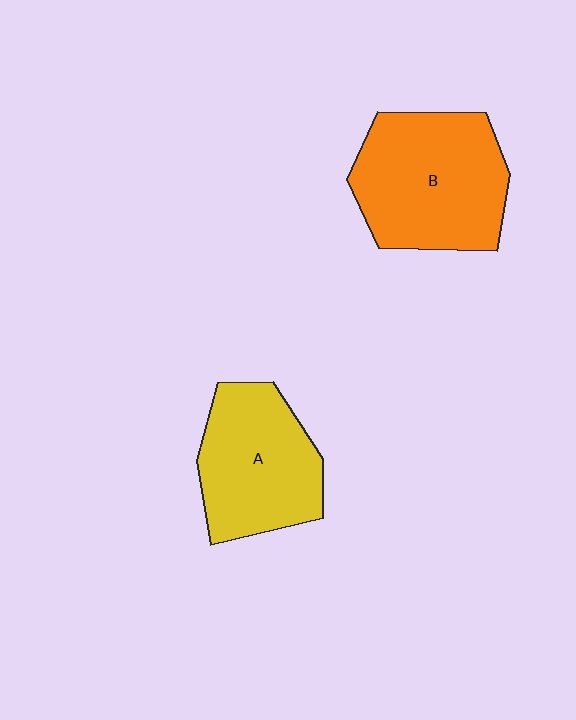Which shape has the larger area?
Shape B (orange).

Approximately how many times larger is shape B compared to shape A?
Approximately 1.2 times.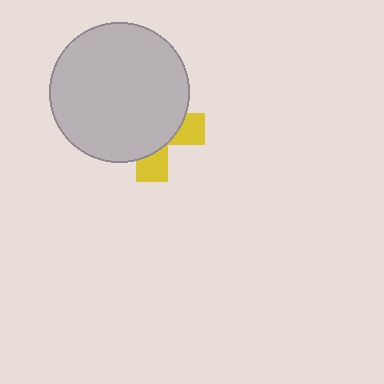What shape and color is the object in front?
The object in front is a light gray circle.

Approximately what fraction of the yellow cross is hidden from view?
Roughly 70% of the yellow cross is hidden behind the light gray circle.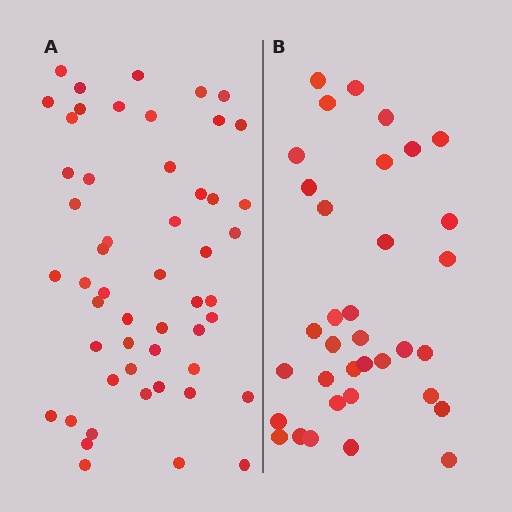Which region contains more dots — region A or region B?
Region A (the left region) has more dots.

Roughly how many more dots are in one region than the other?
Region A has approximately 15 more dots than region B.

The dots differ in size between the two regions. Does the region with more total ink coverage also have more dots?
No. Region B has more total ink coverage because its dots are larger, but region A actually contains more individual dots. Total area can be misleading — the number of items is what matters here.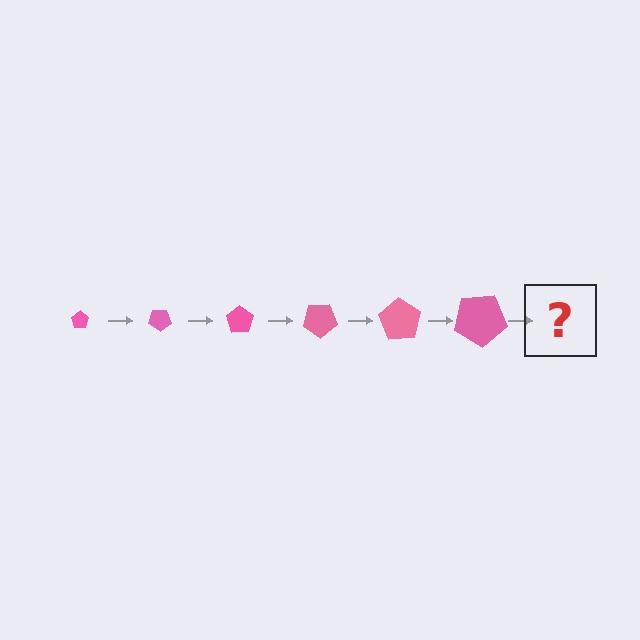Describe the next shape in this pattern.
It should be a pentagon, larger than the previous one and rotated 210 degrees from the start.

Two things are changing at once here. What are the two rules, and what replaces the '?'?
The two rules are that the pentagon grows larger each step and it rotates 35 degrees each step. The '?' should be a pentagon, larger than the previous one and rotated 210 degrees from the start.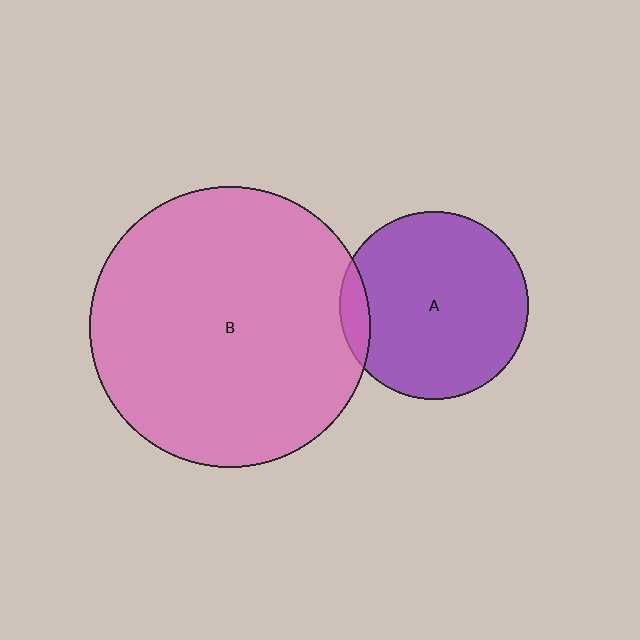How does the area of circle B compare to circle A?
Approximately 2.2 times.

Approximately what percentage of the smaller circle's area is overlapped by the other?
Approximately 10%.